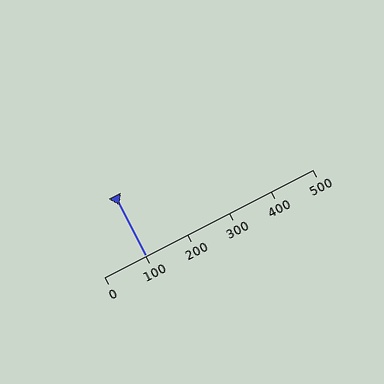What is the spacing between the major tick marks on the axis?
The major ticks are spaced 100 apart.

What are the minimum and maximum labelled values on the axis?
The axis runs from 0 to 500.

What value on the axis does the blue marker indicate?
The marker indicates approximately 100.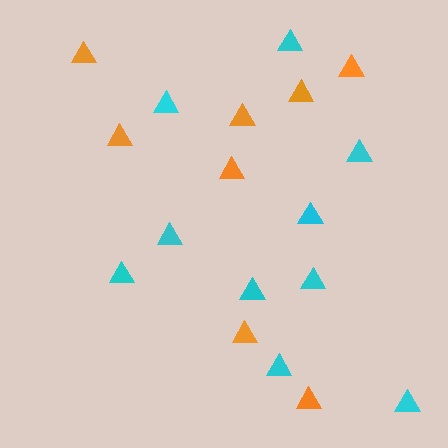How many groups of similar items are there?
There are 2 groups: one group of cyan triangles (10) and one group of orange triangles (8).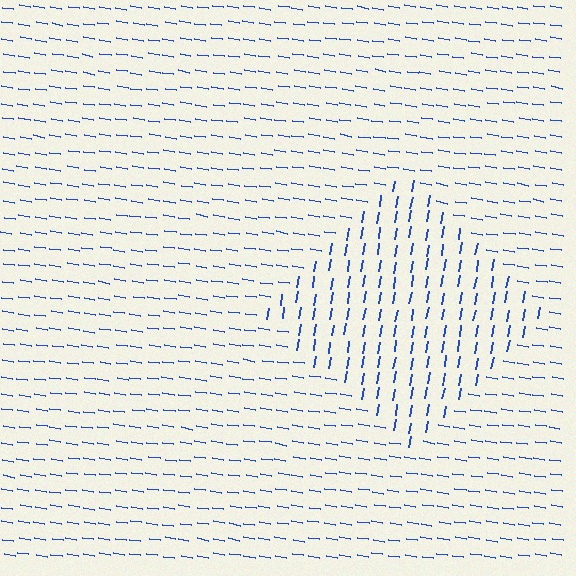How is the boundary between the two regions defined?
The boundary is defined purely by a change in line orientation (approximately 89 degrees difference). All lines are the same color and thickness.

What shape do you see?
I see a diamond.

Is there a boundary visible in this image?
Yes, there is a texture boundary formed by a change in line orientation.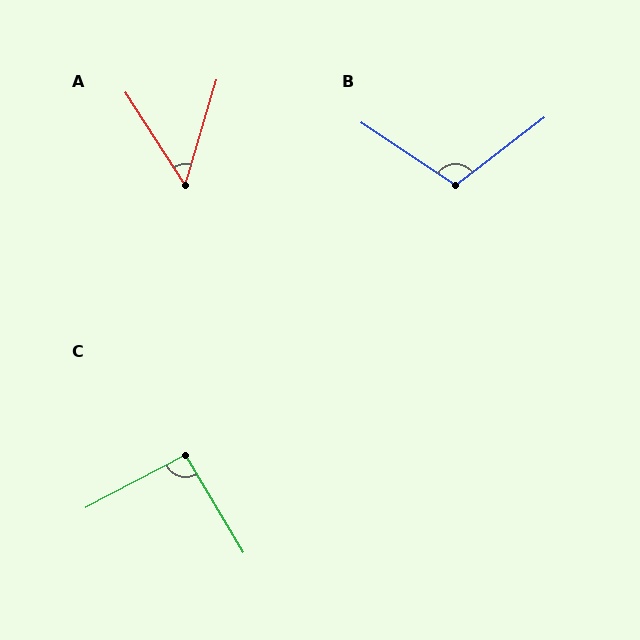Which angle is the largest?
B, at approximately 109 degrees.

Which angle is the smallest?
A, at approximately 49 degrees.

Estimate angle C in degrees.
Approximately 93 degrees.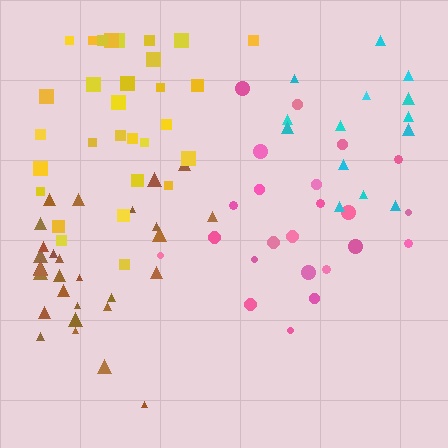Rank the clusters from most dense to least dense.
yellow, brown, pink, cyan.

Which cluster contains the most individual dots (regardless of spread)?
Yellow (31).